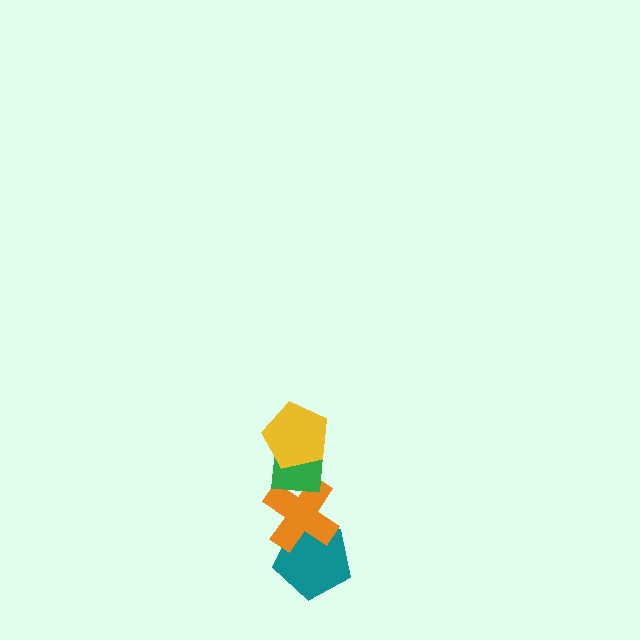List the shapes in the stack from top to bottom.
From top to bottom: the yellow pentagon, the green square, the orange cross, the teal pentagon.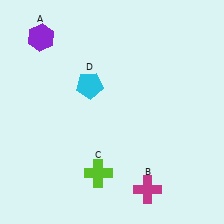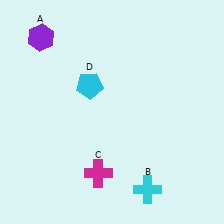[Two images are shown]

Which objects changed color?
B changed from magenta to cyan. C changed from lime to magenta.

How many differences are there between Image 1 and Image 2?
There are 2 differences between the two images.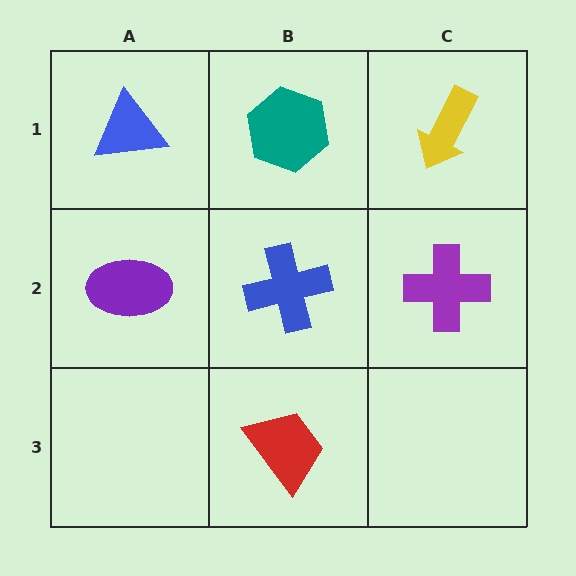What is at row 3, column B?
A red trapezoid.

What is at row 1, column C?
A yellow arrow.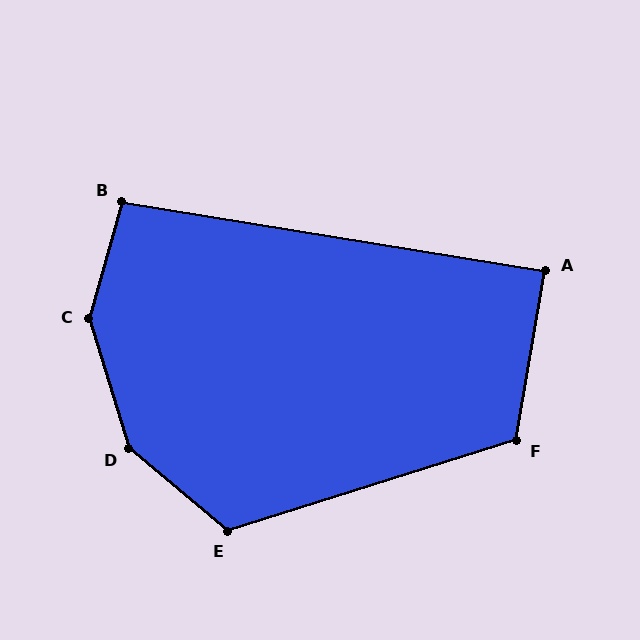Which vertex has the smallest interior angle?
A, at approximately 90 degrees.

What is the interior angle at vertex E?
Approximately 123 degrees (obtuse).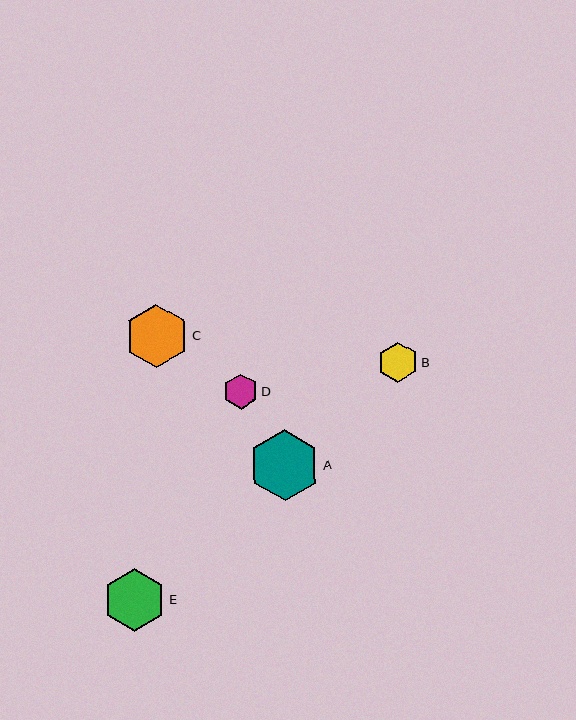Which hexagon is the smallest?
Hexagon D is the smallest with a size of approximately 35 pixels.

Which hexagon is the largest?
Hexagon A is the largest with a size of approximately 71 pixels.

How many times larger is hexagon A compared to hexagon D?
Hexagon A is approximately 2.0 times the size of hexagon D.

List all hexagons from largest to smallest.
From largest to smallest: A, C, E, B, D.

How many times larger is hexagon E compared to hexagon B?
Hexagon E is approximately 1.6 times the size of hexagon B.